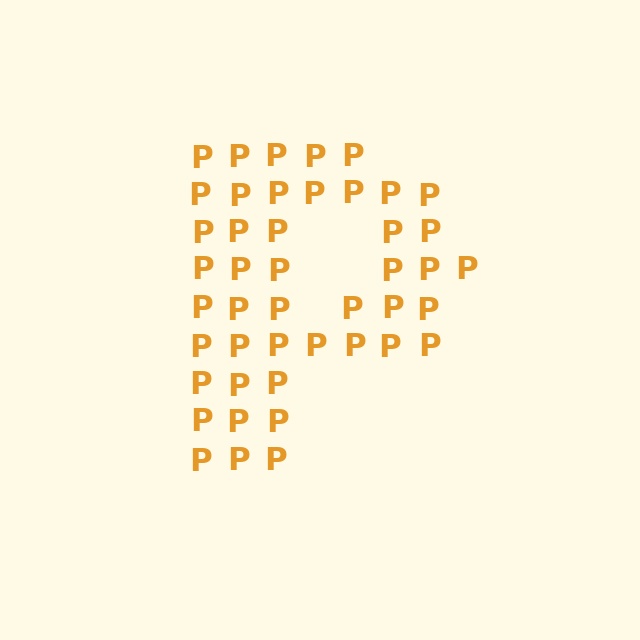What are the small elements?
The small elements are letter P's.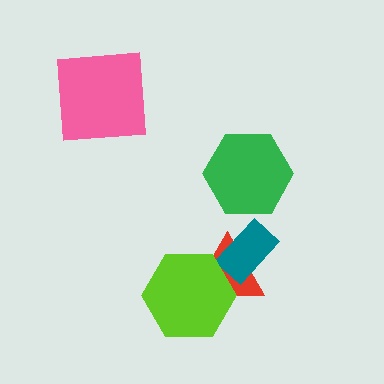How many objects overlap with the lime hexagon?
1 object overlaps with the lime hexagon.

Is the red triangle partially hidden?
Yes, it is partially covered by another shape.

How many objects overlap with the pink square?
0 objects overlap with the pink square.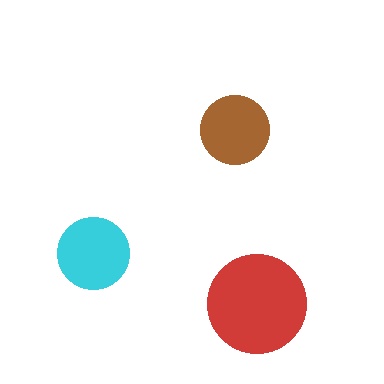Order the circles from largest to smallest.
the red one, the cyan one, the brown one.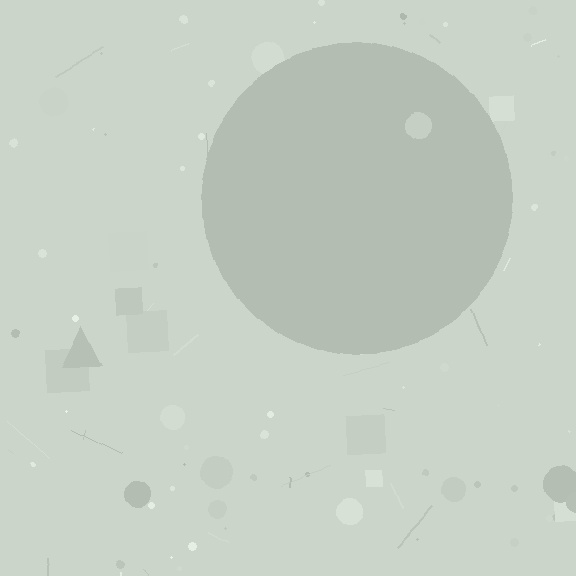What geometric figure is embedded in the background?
A circle is embedded in the background.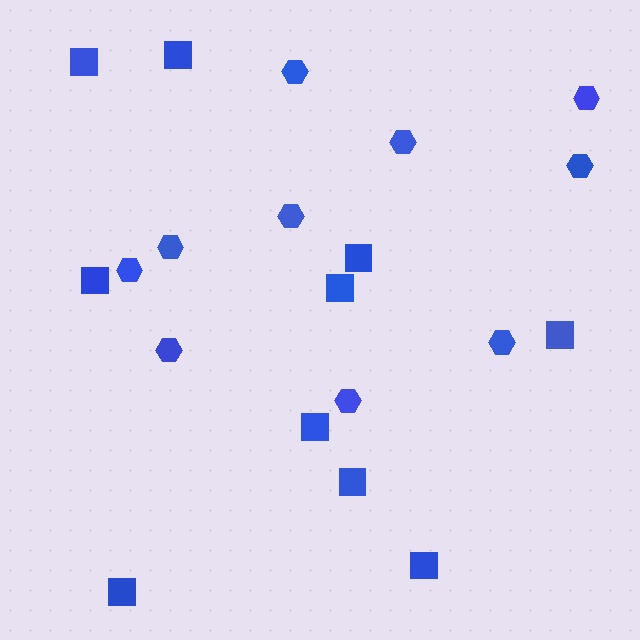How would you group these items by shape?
There are 2 groups: one group of hexagons (10) and one group of squares (10).